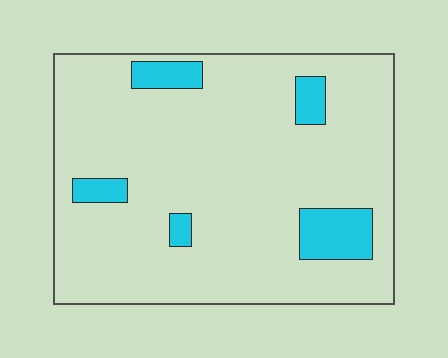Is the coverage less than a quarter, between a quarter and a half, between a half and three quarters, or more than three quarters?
Less than a quarter.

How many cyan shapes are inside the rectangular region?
5.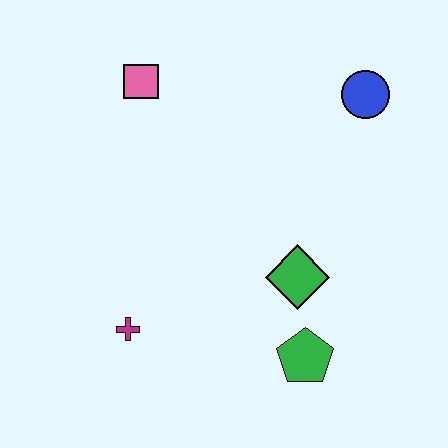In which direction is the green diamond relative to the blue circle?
The green diamond is below the blue circle.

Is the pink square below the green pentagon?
No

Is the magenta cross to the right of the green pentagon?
No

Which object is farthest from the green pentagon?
The pink square is farthest from the green pentagon.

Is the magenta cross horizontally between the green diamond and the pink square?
No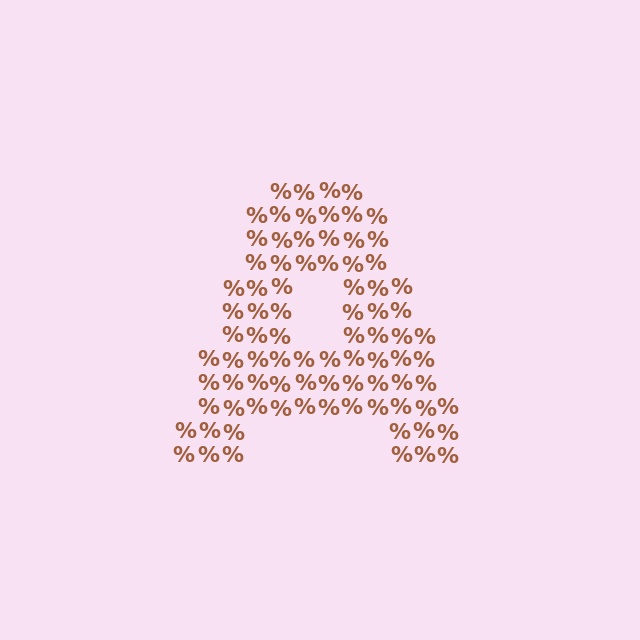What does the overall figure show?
The overall figure shows the letter A.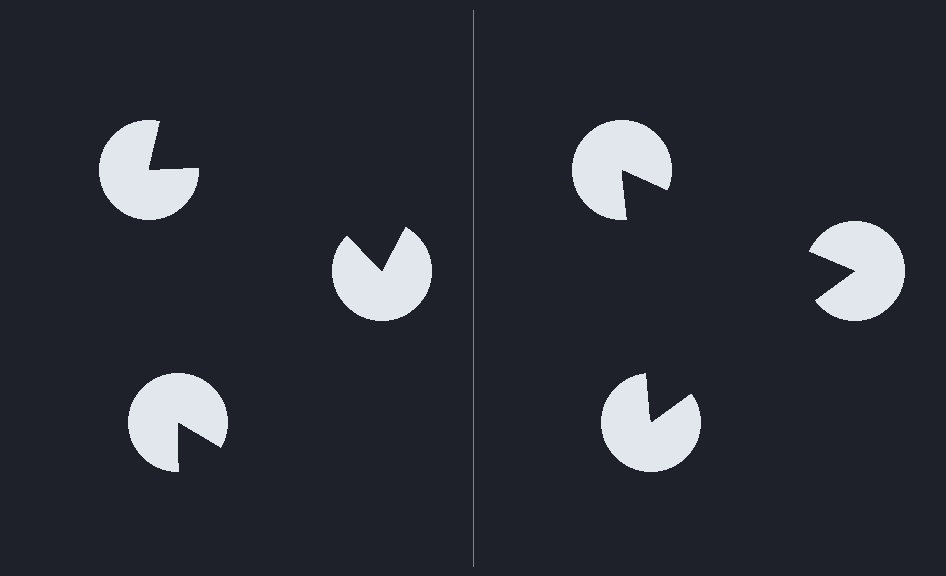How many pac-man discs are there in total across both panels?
6 — 3 on each side.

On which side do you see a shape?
An illusory triangle appears on the right side. On the left side the wedge cuts are rotated, so no coherent shape forms.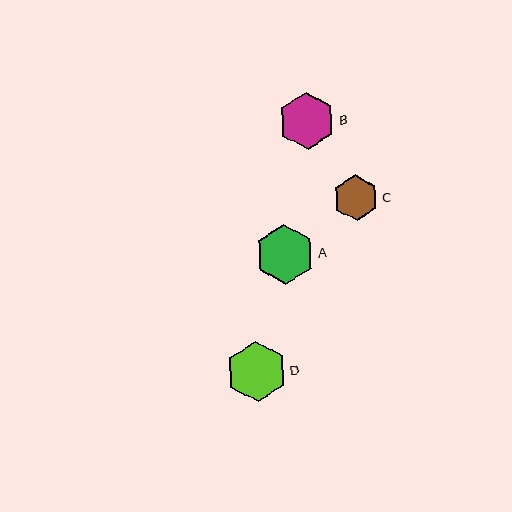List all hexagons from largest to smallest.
From largest to smallest: D, A, B, C.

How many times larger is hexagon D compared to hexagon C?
Hexagon D is approximately 1.3 times the size of hexagon C.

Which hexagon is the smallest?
Hexagon C is the smallest with a size of approximately 46 pixels.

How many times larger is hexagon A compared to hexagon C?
Hexagon A is approximately 1.3 times the size of hexagon C.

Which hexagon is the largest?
Hexagon D is the largest with a size of approximately 60 pixels.